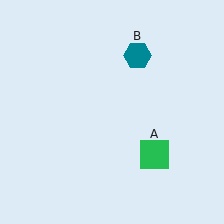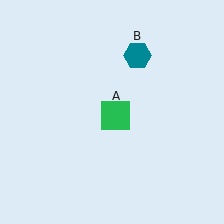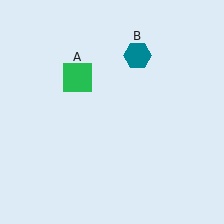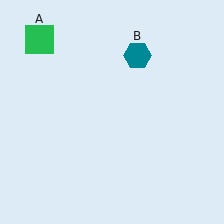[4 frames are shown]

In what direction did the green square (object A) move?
The green square (object A) moved up and to the left.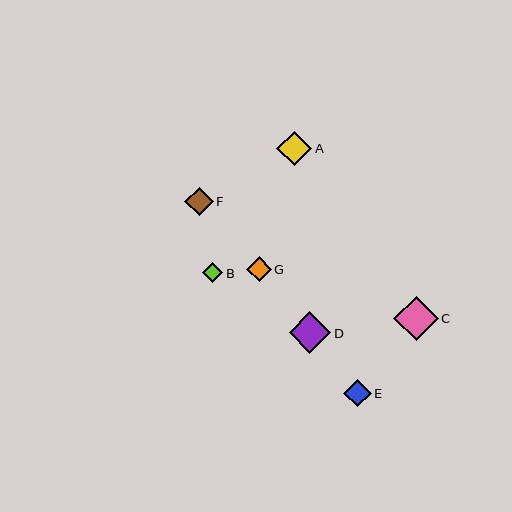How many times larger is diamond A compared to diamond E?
Diamond A is approximately 1.3 times the size of diamond E.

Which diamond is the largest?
Diamond C is the largest with a size of approximately 45 pixels.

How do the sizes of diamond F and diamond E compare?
Diamond F and diamond E are approximately the same size.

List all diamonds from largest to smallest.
From largest to smallest: C, D, A, F, E, G, B.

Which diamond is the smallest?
Diamond B is the smallest with a size of approximately 20 pixels.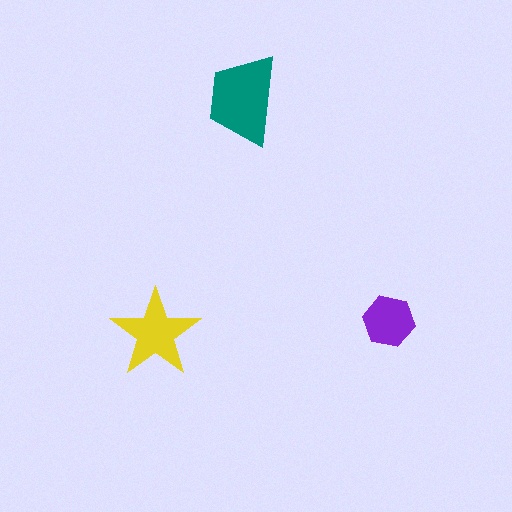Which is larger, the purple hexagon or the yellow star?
The yellow star.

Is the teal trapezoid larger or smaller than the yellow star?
Larger.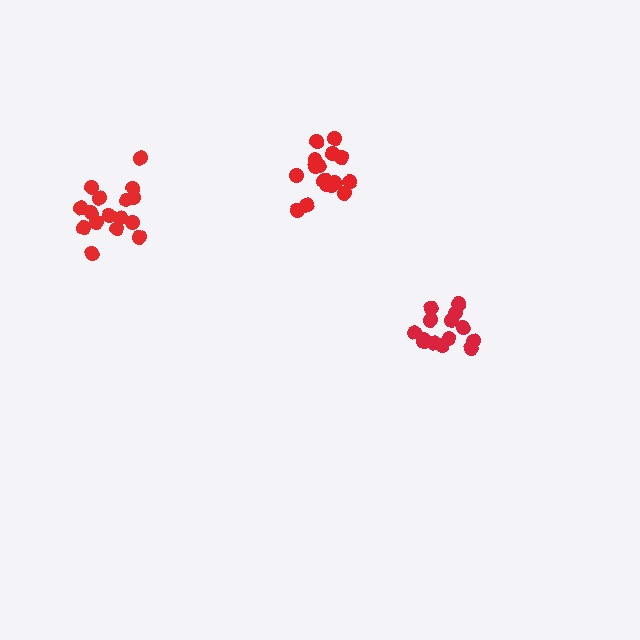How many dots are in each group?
Group 1: 17 dots, Group 2: 15 dots, Group 3: 16 dots (48 total).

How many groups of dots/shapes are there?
There are 3 groups.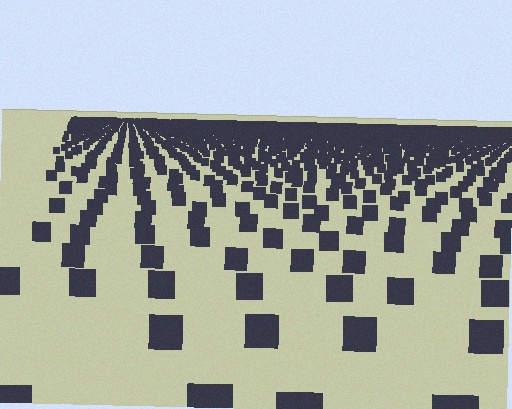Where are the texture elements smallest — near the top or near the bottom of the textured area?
Near the top.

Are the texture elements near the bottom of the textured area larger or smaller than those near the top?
Larger. Near the bottom, elements are closer to the viewer and appear at a bigger on-screen size.